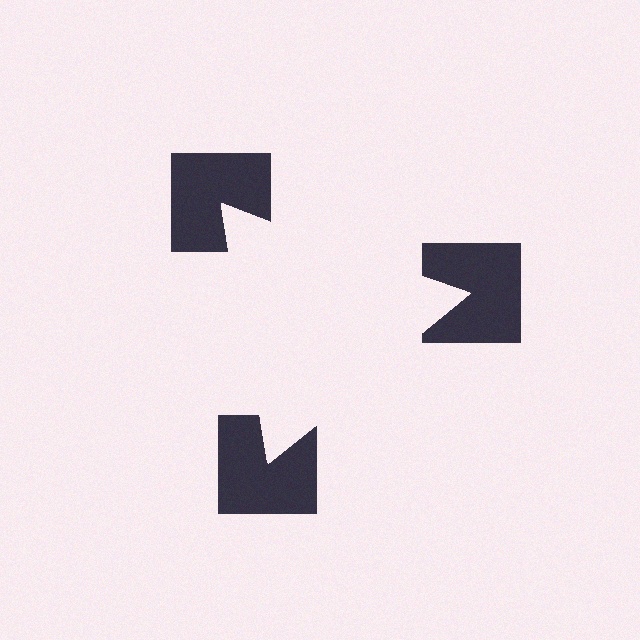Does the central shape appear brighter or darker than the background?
It typically appears slightly brighter than the background, even though no actual brightness change is drawn.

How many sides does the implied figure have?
3 sides.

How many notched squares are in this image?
There are 3 — one at each vertex of the illusory triangle.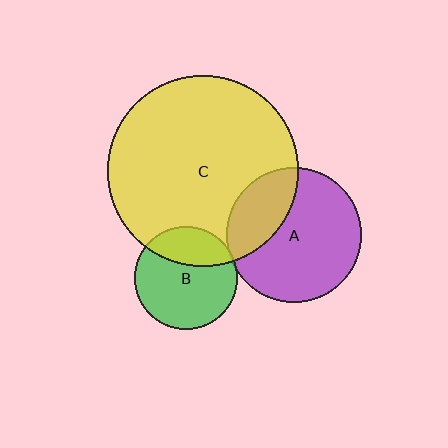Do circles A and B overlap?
Yes.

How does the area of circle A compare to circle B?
Approximately 1.7 times.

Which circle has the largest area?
Circle C (yellow).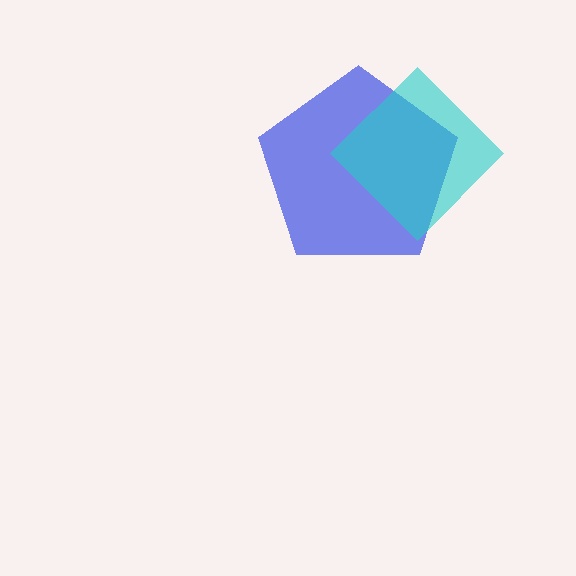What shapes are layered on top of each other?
The layered shapes are: a blue pentagon, a cyan diamond.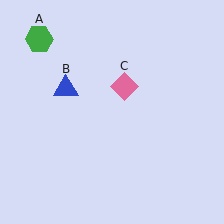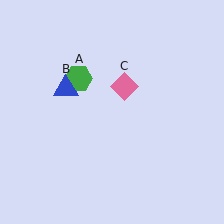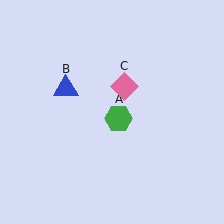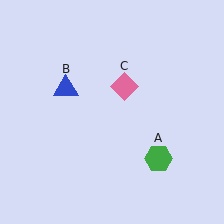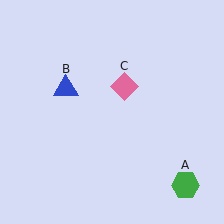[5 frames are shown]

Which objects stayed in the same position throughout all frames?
Blue triangle (object B) and pink diamond (object C) remained stationary.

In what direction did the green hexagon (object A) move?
The green hexagon (object A) moved down and to the right.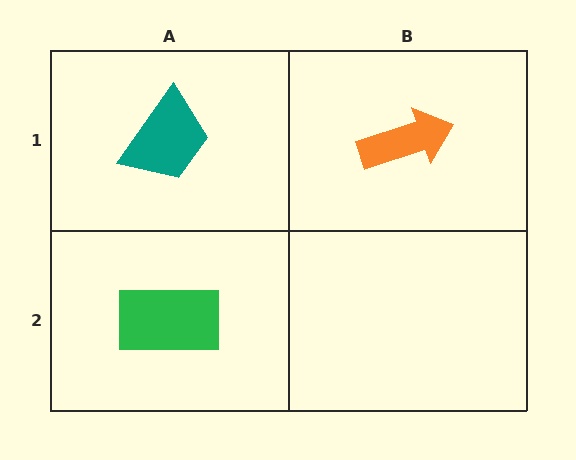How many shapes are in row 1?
2 shapes.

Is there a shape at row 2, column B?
No, that cell is empty.